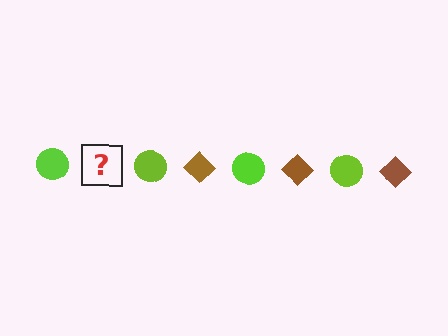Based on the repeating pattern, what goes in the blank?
The blank should be a brown diamond.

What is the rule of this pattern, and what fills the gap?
The rule is that the pattern alternates between lime circle and brown diamond. The gap should be filled with a brown diamond.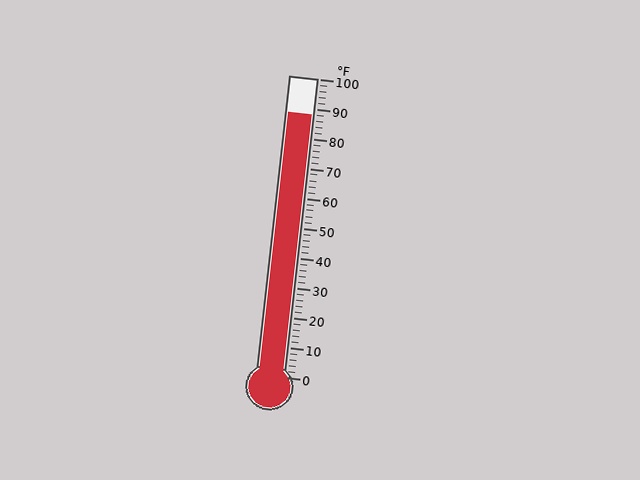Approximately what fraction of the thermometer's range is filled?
The thermometer is filled to approximately 90% of its range.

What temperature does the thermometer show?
The thermometer shows approximately 88°F.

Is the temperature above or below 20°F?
The temperature is above 20°F.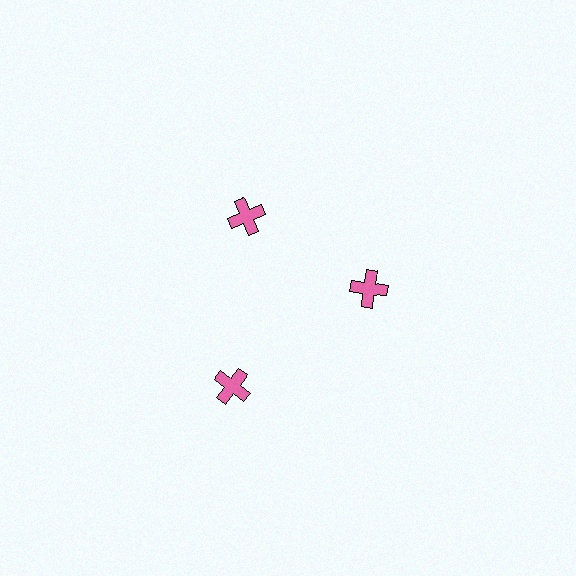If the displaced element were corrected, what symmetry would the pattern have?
It would have 3-fold rotational symmetry — the pattern would map onto itself every 120 degrees.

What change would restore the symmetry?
The symmetry would be restored by moving it inward, back onto the ring so that all 3 crosses sit at equal angles and equal distance from the center.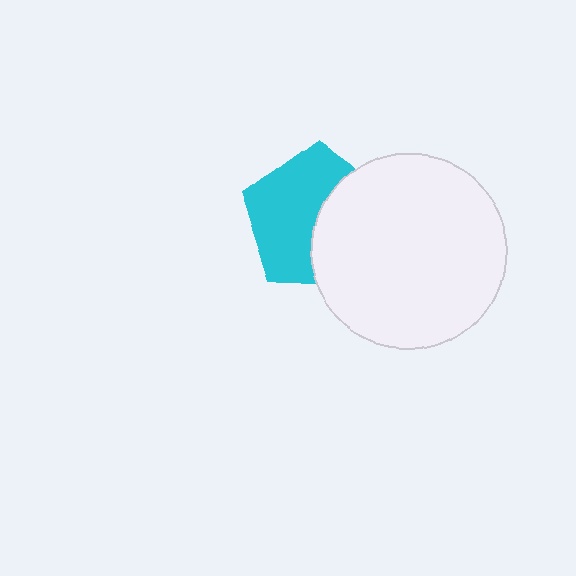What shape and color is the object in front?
The object in front is a white circle.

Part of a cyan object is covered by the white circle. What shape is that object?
It is a pentagon.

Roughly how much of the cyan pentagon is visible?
About half of it is visible (roughly 57%).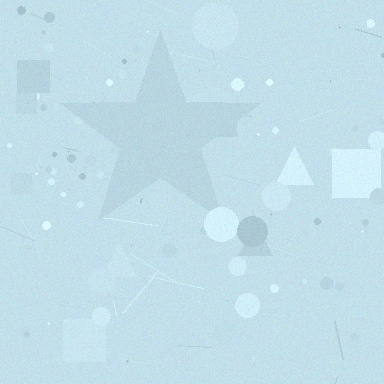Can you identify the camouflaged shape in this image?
The camouflaged shape is a star.